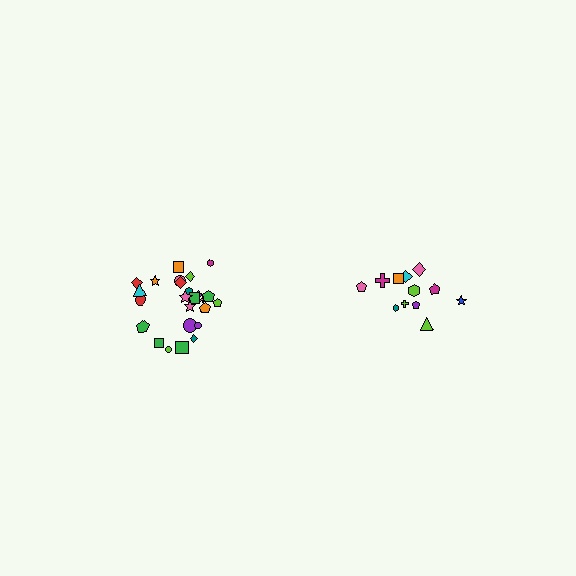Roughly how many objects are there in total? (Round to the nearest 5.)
Roughly 35 objects in total.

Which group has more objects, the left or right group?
The left group.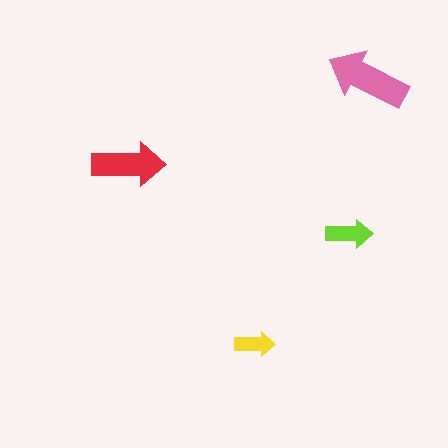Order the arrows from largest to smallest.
the pink one, the red one, the lime one, the yellow one.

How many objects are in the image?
There are 4 objects in the image.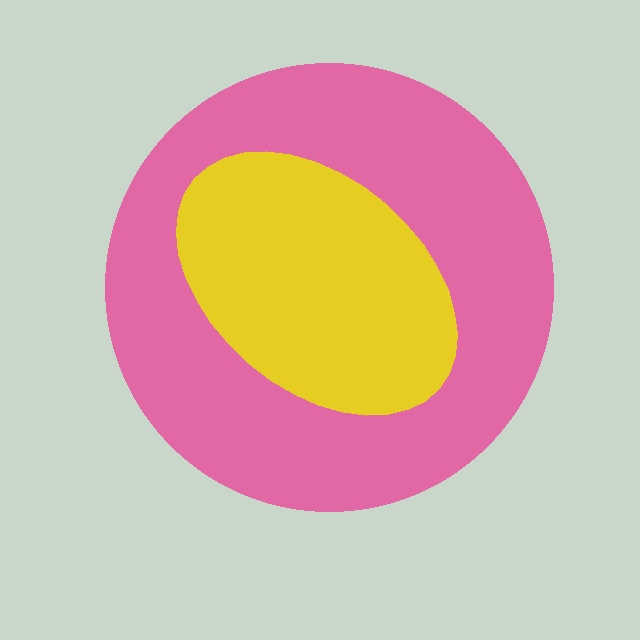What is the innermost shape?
The yellow ellipse.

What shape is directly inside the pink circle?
The yellow ellipse.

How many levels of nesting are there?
2.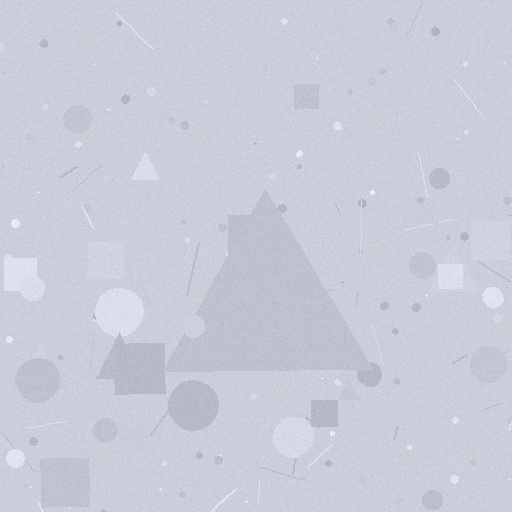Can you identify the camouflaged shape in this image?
The camouflaged shape is a triangle.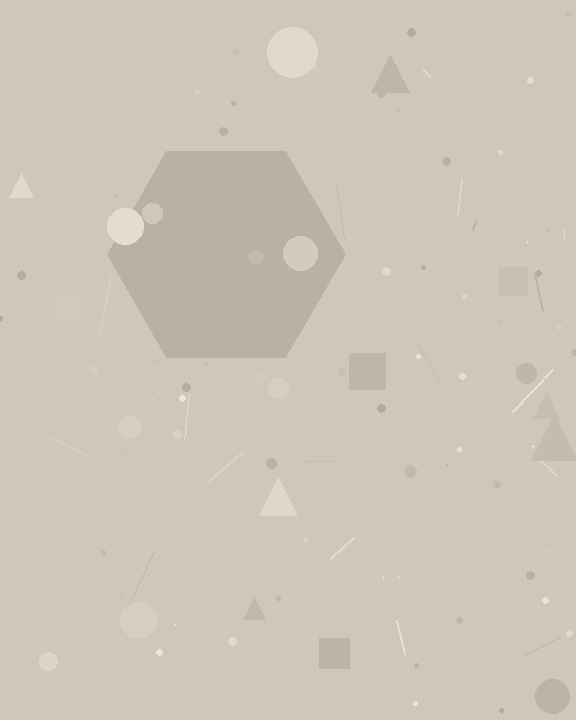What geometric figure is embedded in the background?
A hexagon is embedded in the background.